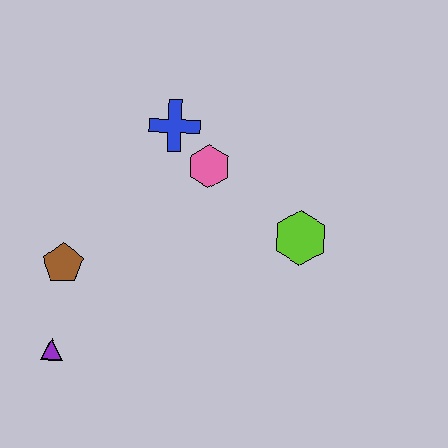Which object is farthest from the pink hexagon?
The purple triangle is farthest from the pink hexagon.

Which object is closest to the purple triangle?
The brown pentagon is closest to the purple triangle.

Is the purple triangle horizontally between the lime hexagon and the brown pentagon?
No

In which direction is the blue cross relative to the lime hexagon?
The blue cross is to the left of the lime hexagon.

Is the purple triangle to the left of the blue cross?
Yes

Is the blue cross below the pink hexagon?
No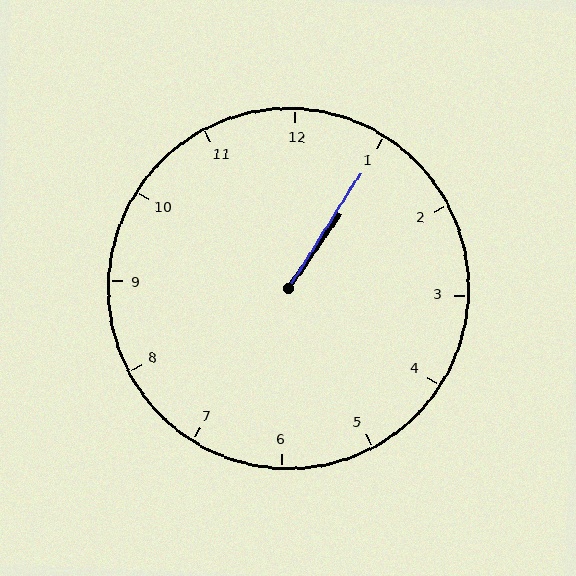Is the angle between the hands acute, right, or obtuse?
It is acute.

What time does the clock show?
1:05.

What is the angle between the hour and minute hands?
Approximately 2 degrees.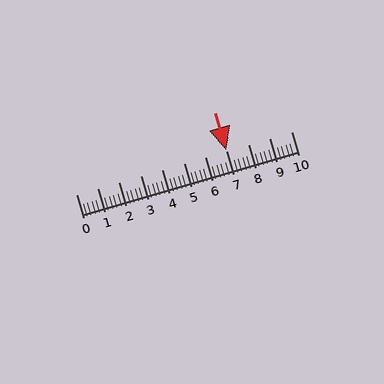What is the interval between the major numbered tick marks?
The major tick marks are spaced 1 units apart.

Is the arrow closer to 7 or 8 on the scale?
The arrow is closer to 7.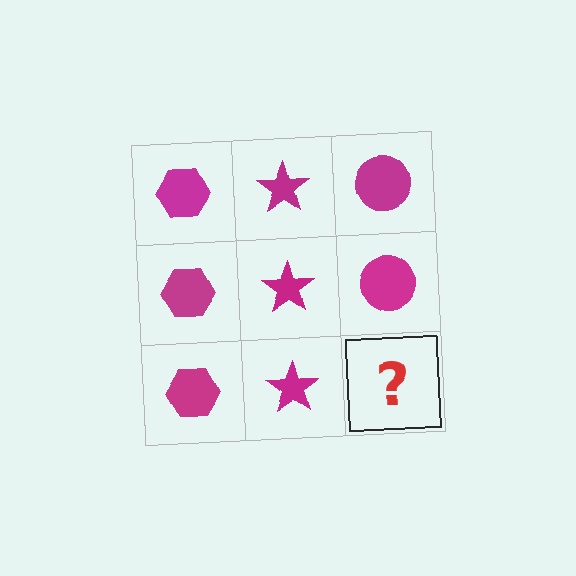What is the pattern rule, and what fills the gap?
The rule is that each column has a consistent shape. The gap should be filled with a magenta circle.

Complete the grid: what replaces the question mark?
The question mark should be replaced with a magenta circle.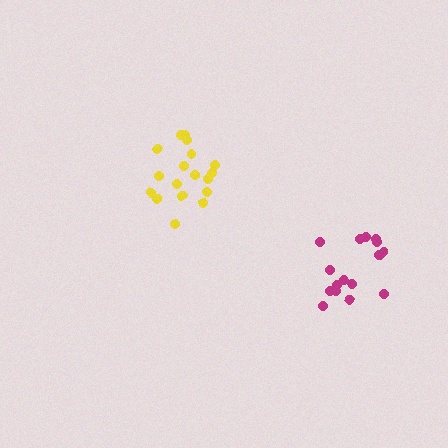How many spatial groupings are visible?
There are 2 spatial groupings.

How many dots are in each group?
Group 1: 19 dots, Group 2: 17 dots (36 total).